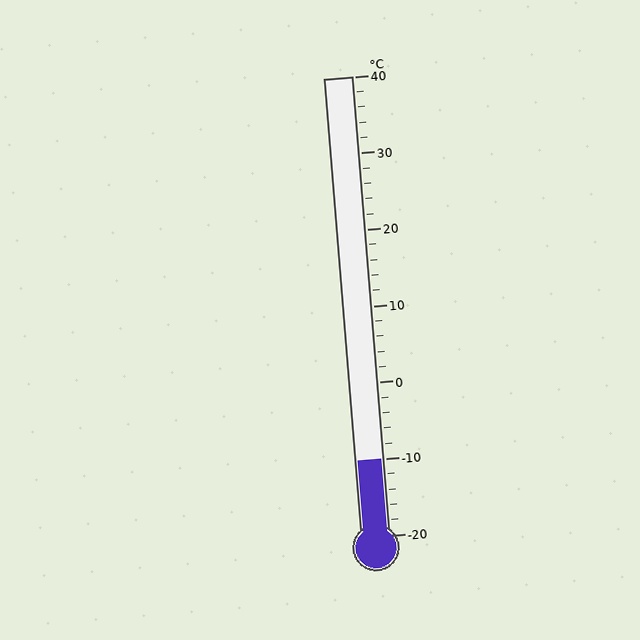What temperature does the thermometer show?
The thermometer shows approximately -10°C.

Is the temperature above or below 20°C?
The temperature is below 20°C.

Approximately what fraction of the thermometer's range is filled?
The thermometer is filled to approximately 15% of its range.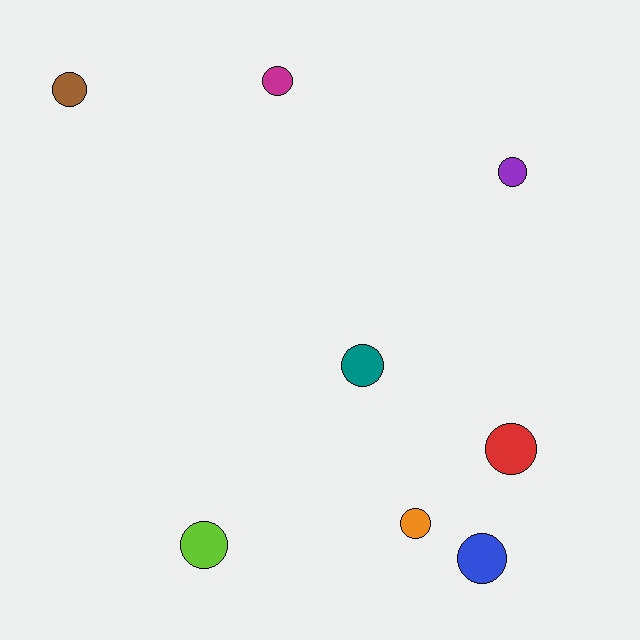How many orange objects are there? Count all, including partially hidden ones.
There is 1 orange object.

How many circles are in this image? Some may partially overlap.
There are 8 circles.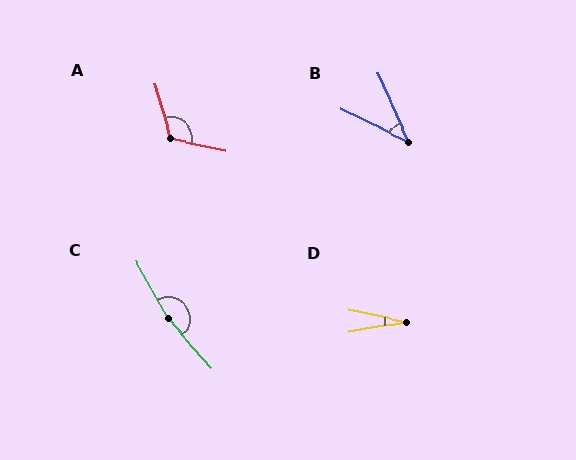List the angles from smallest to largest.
D (22°), B (40°), A (119°), C (168°).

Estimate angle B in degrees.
Approximately 40 degrees.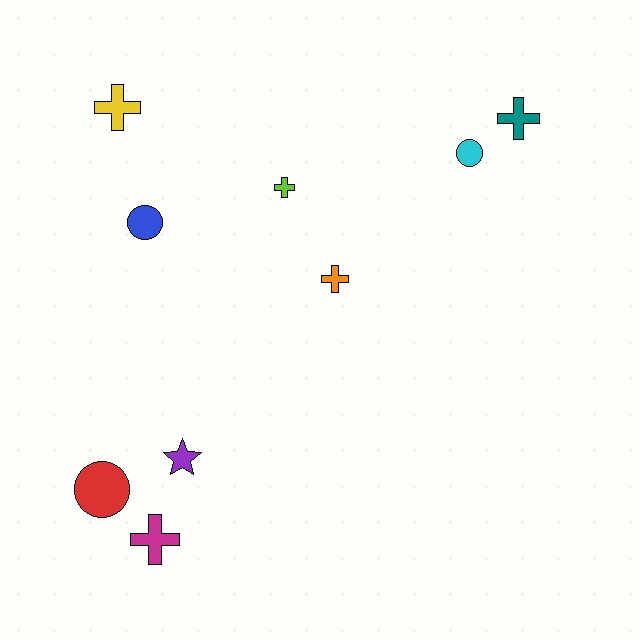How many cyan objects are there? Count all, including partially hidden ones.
There is 1 cyan object.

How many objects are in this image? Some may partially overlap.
There are 9 objects.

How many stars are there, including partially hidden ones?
There is 1 star.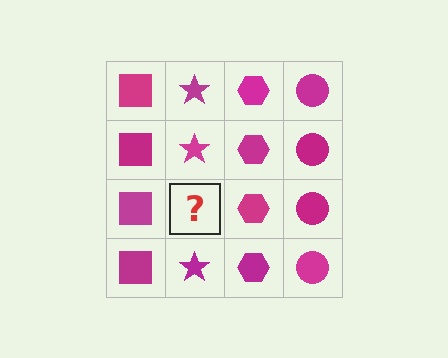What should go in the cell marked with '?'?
The missing cell should contain a magenta star.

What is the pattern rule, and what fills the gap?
The rule is that each column has a consistent shape. The gap should be filled with a magenta star.